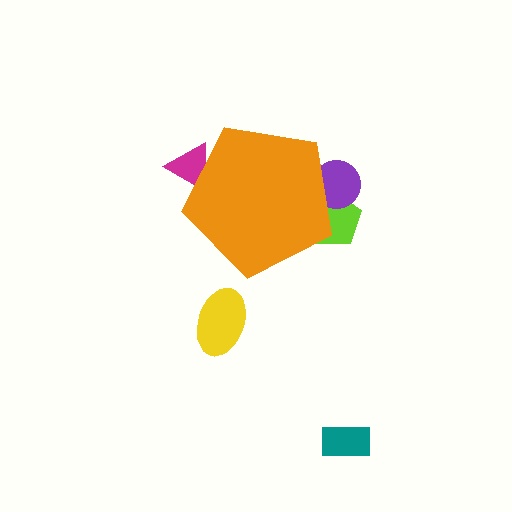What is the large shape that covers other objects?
An orange pentagon.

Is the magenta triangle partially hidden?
Yes, the magenta triangle is partially hidden behind the orange pentagon.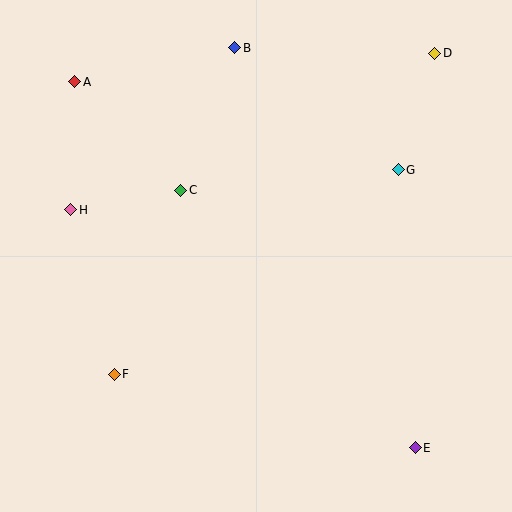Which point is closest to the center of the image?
Point C at (181, 190) is closest to the center.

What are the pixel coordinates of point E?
Point E is at (415, 448).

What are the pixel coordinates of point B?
Point B is at (235, 48).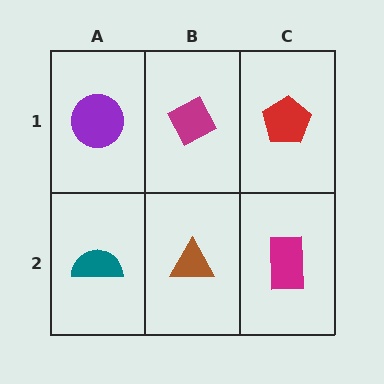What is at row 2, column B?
A brown triangle.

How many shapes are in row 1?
3 shapes.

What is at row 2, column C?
A magenta rectangle.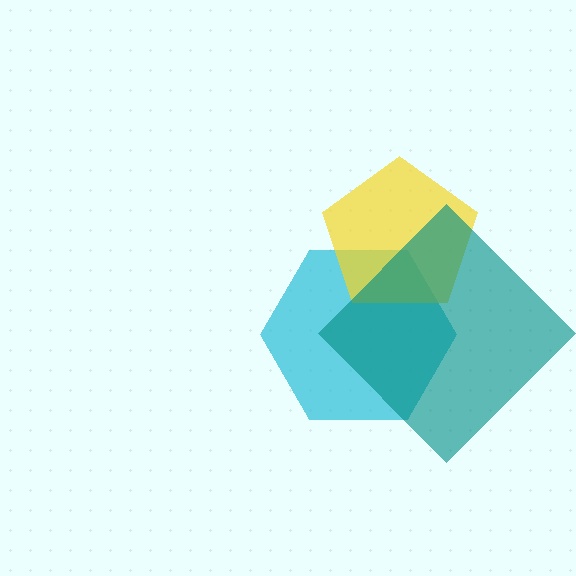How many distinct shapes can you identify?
There are 3 distinct shapes: a cyan hexagon, a yellow pentagon, a teal diamond.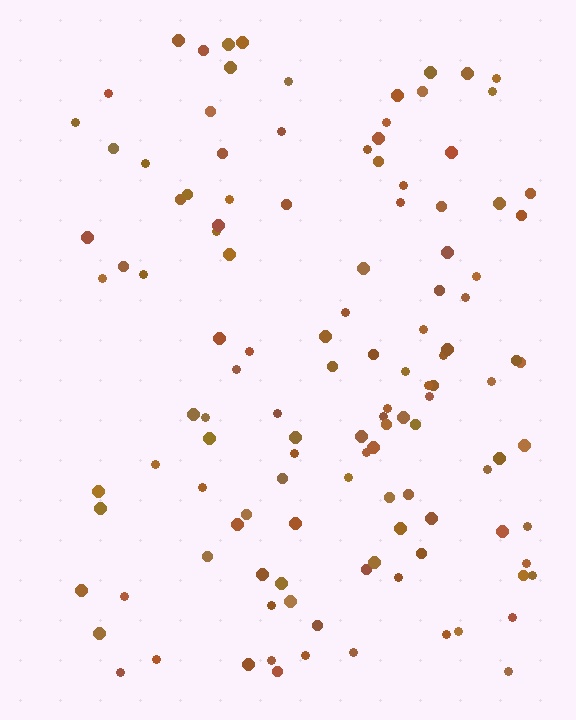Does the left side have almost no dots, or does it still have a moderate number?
Still a moderate number, just noticeably fewer than the right.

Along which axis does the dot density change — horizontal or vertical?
Horizontal.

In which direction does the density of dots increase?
From left to right, with the right side densest.